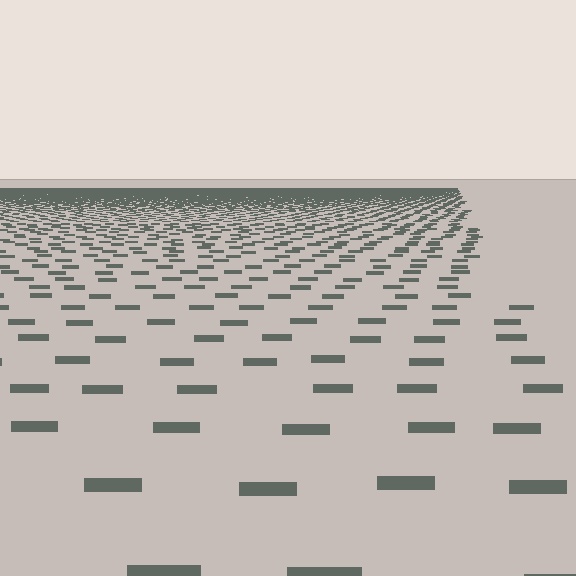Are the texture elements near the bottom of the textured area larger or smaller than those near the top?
Larger. Near the bottom, elements are closer to the viewer and appear at a bigger on-screen size.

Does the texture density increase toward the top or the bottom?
Density increases toward the top.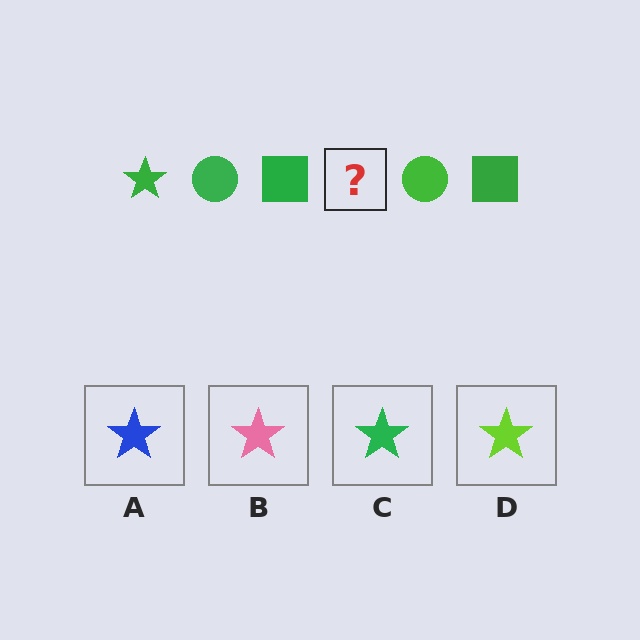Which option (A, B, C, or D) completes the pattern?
C.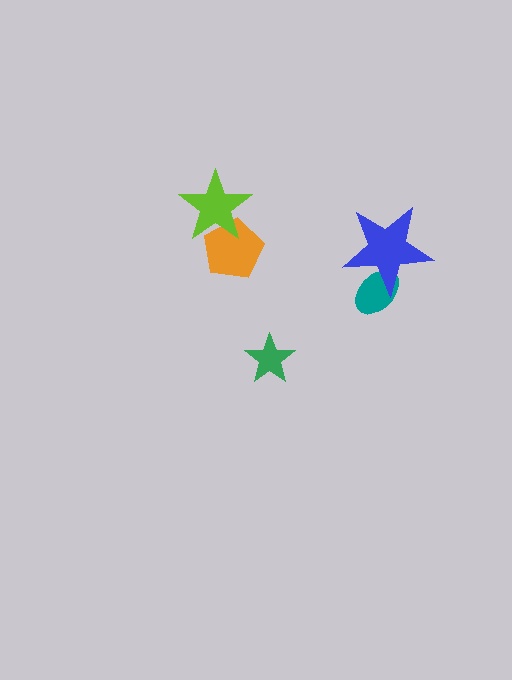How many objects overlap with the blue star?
1 object overlaps with the blue star.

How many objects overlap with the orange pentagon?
1 object overlaps with the orange pentagon.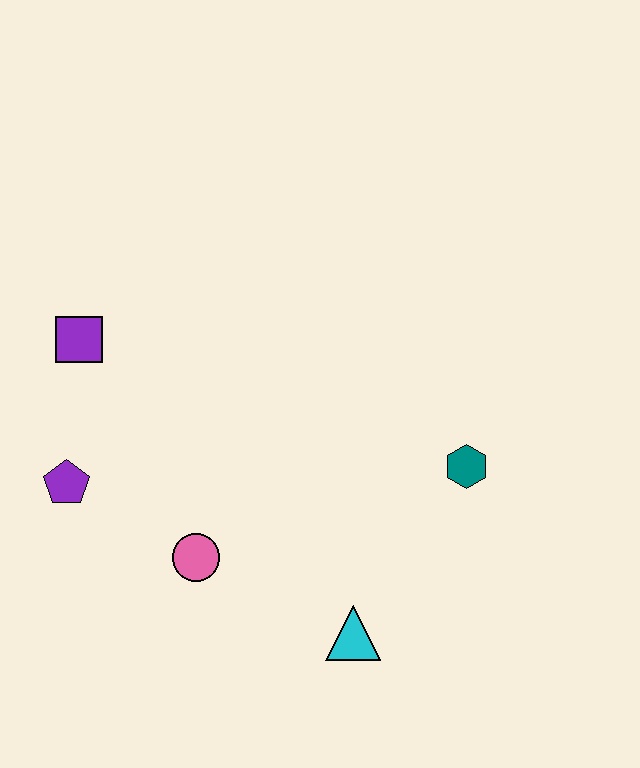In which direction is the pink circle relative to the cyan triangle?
The pink circle is to the left of the cyan triangle.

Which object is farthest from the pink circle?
The teal hexagon is farthest from the pink circle.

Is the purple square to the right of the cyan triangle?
No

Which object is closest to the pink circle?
The purple pentagon is closest to the pink circle.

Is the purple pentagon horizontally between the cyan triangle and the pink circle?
No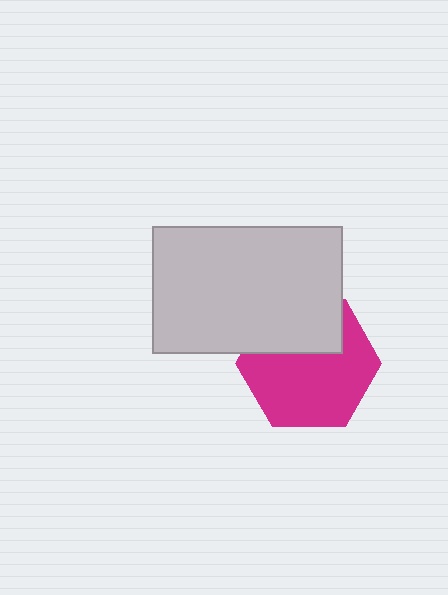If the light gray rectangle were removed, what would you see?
You would see the complete magenta hexagon.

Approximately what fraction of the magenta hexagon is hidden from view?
Roughly 33% of the magenta hexagon is hidden behind the light gray rectangle.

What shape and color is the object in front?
The object in front is a light gray rectangle.